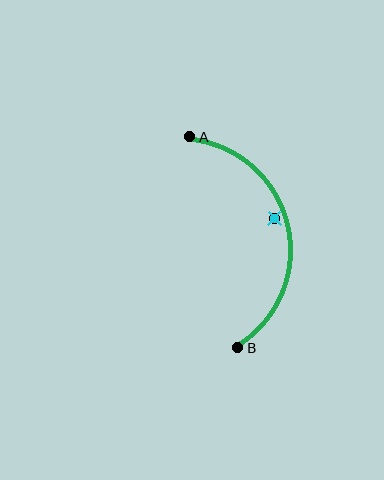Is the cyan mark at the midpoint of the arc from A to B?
No — the cyan mark does not lie on the arc at all. It sits slightly inside the curve.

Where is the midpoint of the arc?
The arc midpoint is the point on the curve farthest from the straight line joining A and B. It sits to the right of that line.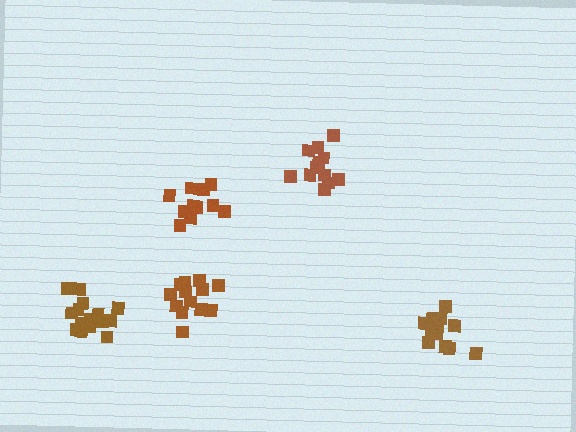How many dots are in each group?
Group 1: 14 dots, Group 2: 12 dots, Group 3: 13 dots, Group 4: 13 dots, Group 5: 17 dots (69 total).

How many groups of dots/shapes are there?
There are 5 groups.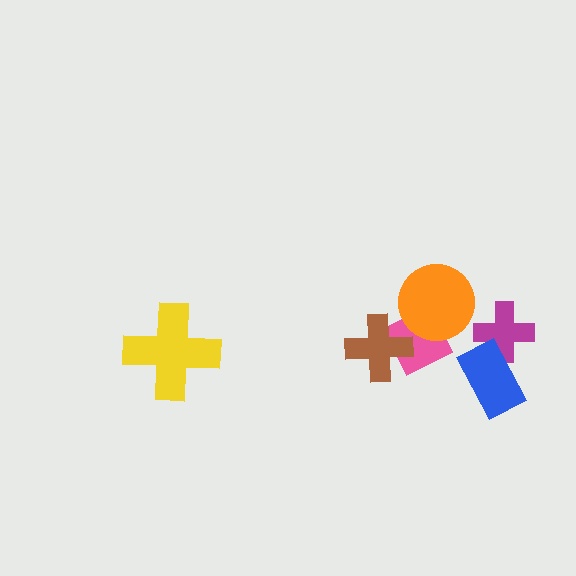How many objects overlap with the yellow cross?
0 objects overlap with the yellow cross.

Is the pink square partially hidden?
Yes, it is partially covered by another shape.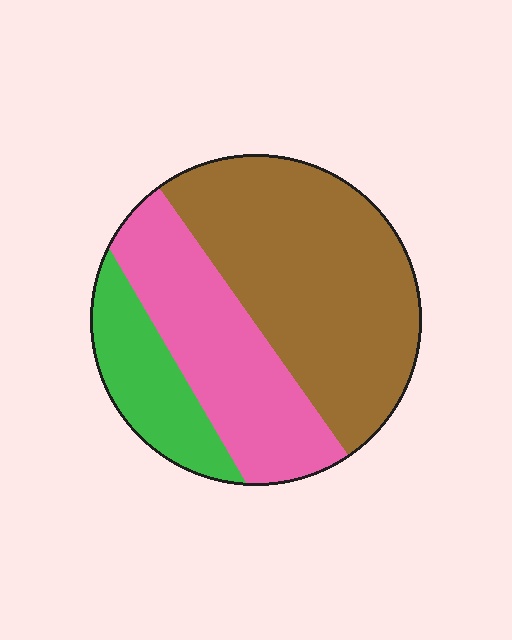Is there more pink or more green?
Pink.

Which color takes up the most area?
Brown, at roughly 50%.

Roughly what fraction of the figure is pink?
Pink covers roughly 30% of the figure.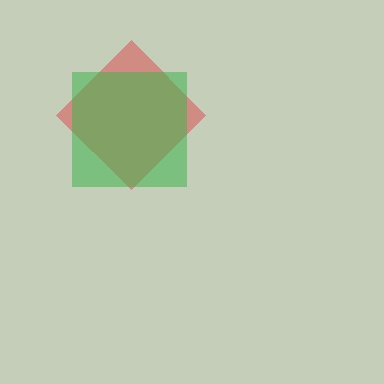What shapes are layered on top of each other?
The layered shapes are: a red diamond, a green square.